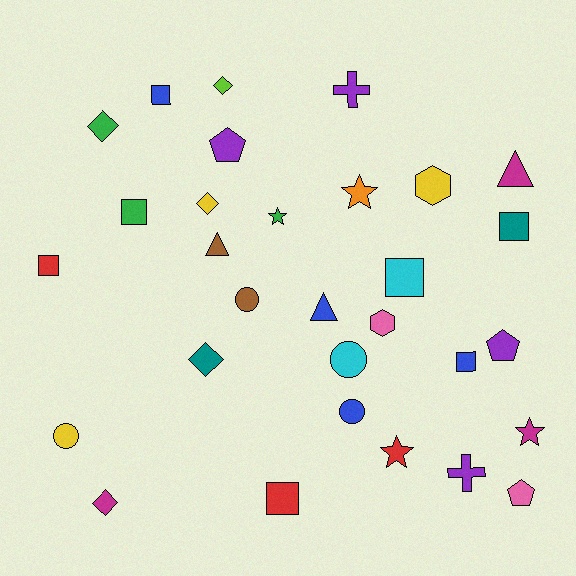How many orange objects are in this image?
There is 1 orange object.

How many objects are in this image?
There are 30 objects.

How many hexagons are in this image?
There are 2 hexagons.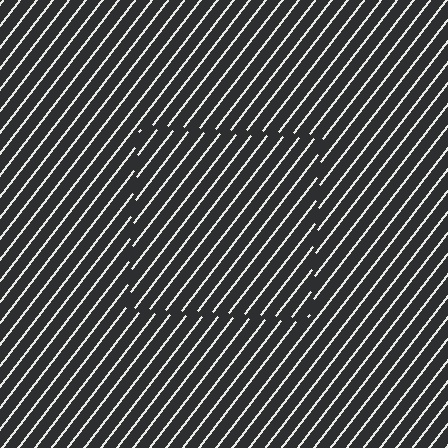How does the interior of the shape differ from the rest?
The interior of the shape contains the same grating, shifted by half a period — the contour is defined by the phase discontinuity where line-ends from the inner and outer gratings abut.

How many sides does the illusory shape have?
4 sides — the line-ends trace a square.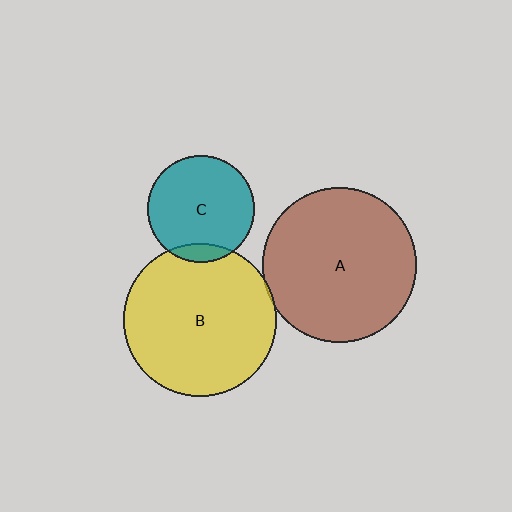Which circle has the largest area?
Circle A (brown).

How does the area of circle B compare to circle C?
Approximately 2.1 times.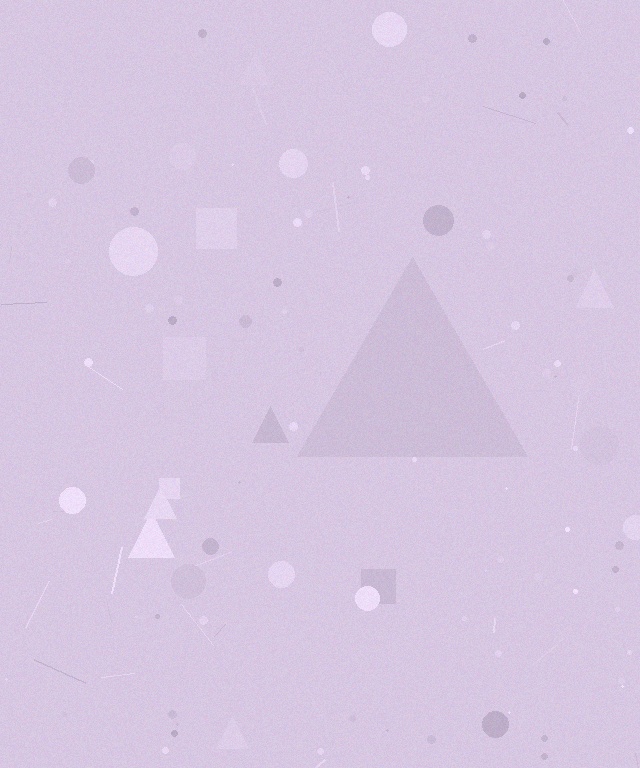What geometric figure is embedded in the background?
A triangle is embedded in the background.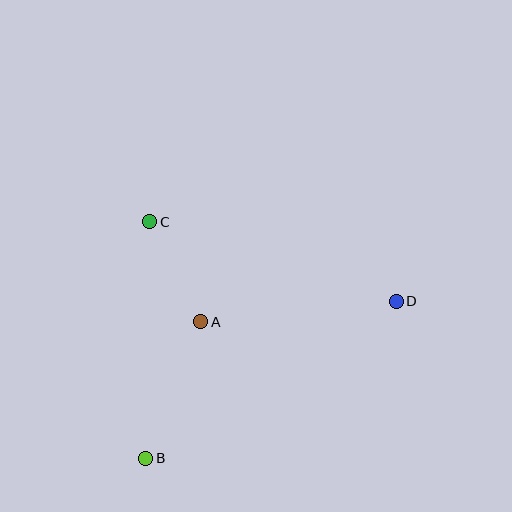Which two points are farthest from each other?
Points B and D are farthest from each other.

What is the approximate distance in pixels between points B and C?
The distance between B and C is approximately 237 pixels.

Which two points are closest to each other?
Points A and C are closest to each other.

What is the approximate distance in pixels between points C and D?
The distance between C and D is approximately 259 pixels.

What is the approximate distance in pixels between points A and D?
The distance between A and D is approximately 197 pixels.